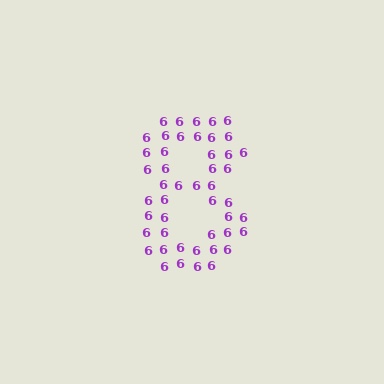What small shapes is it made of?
It is made of small digit 6's.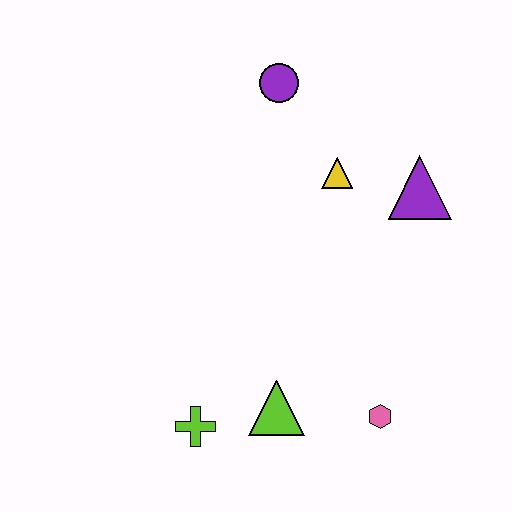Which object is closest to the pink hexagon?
The lime triangle is closest to the pink hexagon.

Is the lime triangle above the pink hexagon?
Yes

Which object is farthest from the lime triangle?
The purple circle is farthest from the lime triangle.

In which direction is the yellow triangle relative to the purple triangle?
The yellow triangle is to the left of the purple triangle.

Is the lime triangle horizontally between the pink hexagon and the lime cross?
Yes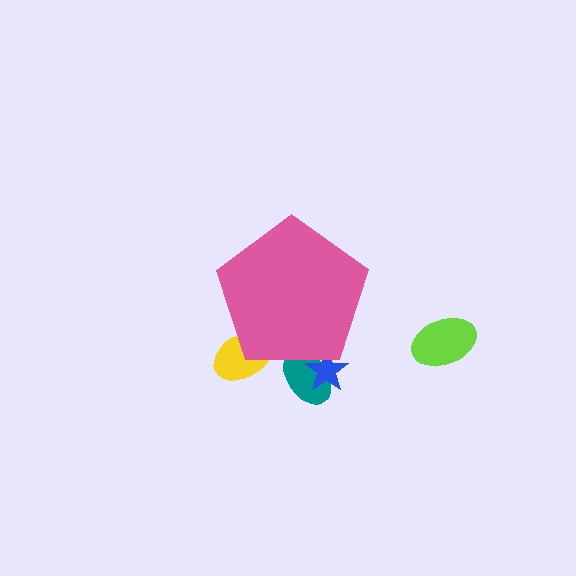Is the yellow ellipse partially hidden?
Yes, the yellow ellipse is partially hidden behind the pink pentagon.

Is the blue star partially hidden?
Yes, the blue star is partially hidden behind the pink pentagon.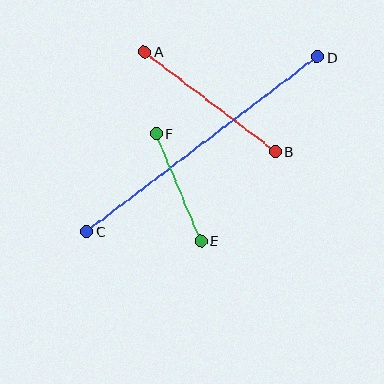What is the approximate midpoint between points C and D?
The midpoint is at approximately (202, 144) pixels.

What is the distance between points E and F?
The distance is approximately 116 pixels.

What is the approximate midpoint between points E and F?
The midpoint is at approximately (178, 187) pixels.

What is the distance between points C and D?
The distance is approximately 289 pixels.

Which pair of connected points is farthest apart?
Points C and D are farthest apart.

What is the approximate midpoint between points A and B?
The midpoint is at approximately (210, 102) pixels.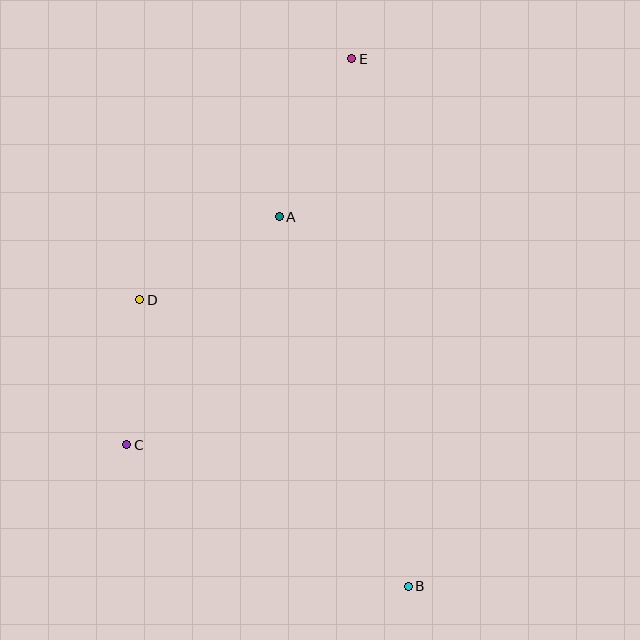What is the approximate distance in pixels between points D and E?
The distance between D and E is approximately 321 pixels.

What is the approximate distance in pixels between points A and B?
The distance between A and B is approximately 391 pixels.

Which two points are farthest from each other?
Points B and E are farthest from each other.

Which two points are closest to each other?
Points C and D are closest to each other.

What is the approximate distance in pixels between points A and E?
The distance between A and E is approximately 173 pixels.